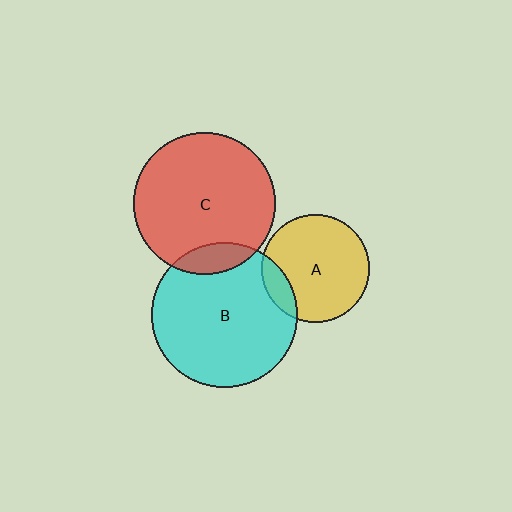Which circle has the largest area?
Circle B (cyan).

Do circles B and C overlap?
Yes.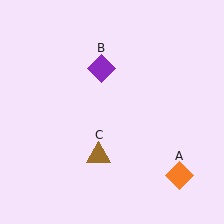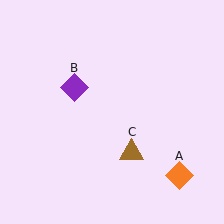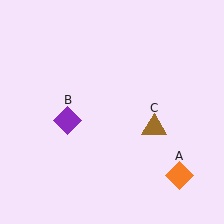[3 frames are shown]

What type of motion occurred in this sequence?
The purple diamond (object B), brown triangle (object C) rotated counterclockwise around the center of the scene.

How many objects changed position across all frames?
2 objects changed position: purple diamond (object B), brown triangle (object C).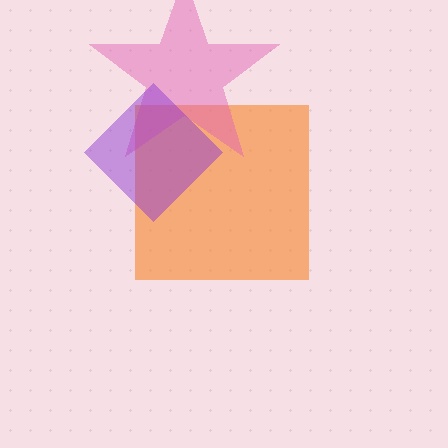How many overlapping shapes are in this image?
There are 3 overlapping shapes in the image.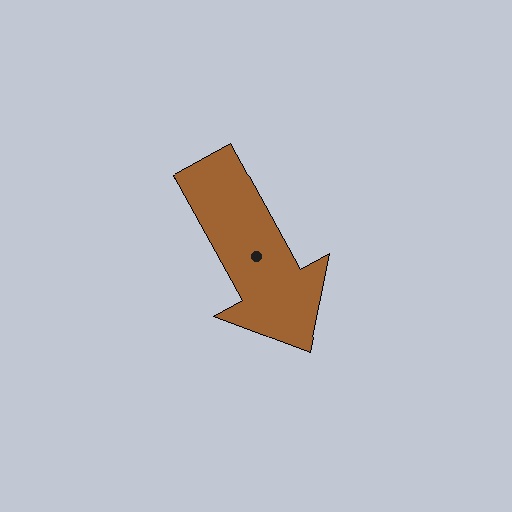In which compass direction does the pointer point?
Southeast.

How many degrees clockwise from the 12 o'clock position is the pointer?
Approximately 151 degrees.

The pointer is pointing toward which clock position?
Roughly 5 o'clock.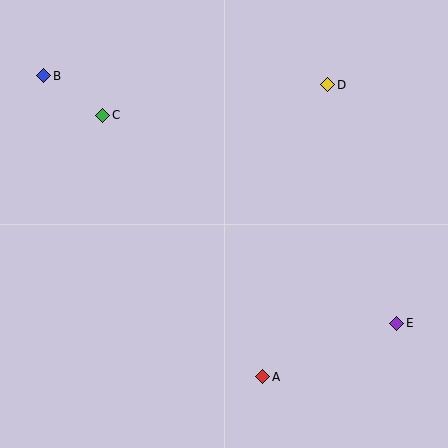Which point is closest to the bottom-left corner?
Point A is closest to the bottom-left corner.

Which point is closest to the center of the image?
Point A at (263, 377) is closest to the center.